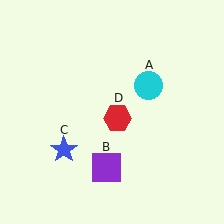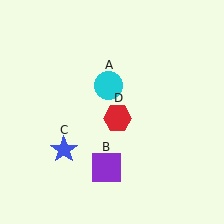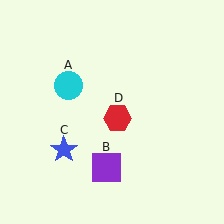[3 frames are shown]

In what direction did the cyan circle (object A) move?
The cyan circle (object A) moved left.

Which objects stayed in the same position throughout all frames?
Purple square (object B) and blue star (object C) and red hexagon (object D) remained stationary.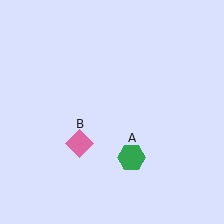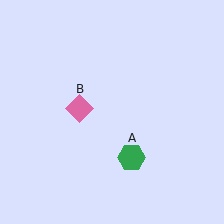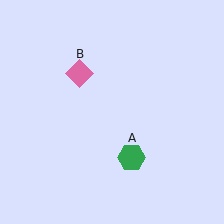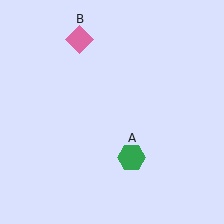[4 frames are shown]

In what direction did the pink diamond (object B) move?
The pink diamond (object B) moved up.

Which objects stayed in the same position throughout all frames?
Green hexagon (object A) remained stationary.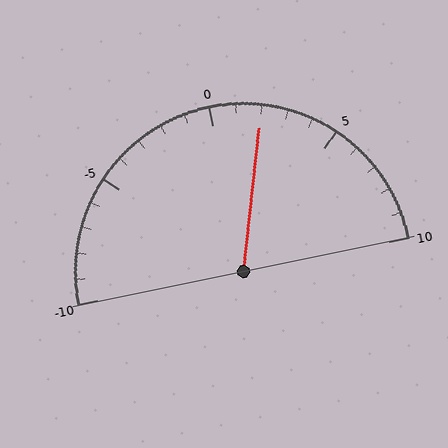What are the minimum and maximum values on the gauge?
The gauge ranges from -10 to 10.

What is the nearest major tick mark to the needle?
The nearest major tick mark is 0.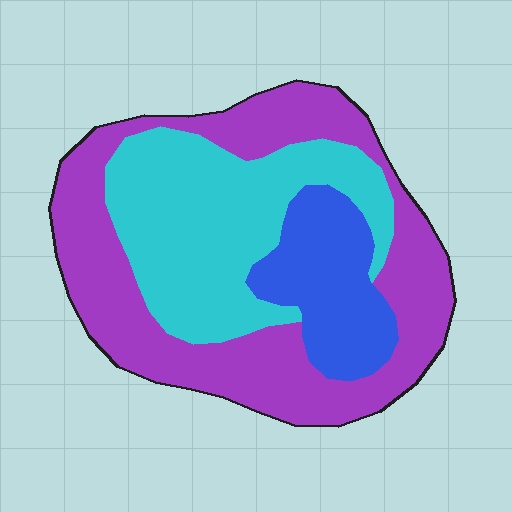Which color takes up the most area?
Purple, at roughly 50%.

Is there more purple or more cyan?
Purple.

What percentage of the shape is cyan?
Cyan covers 35% of the shape.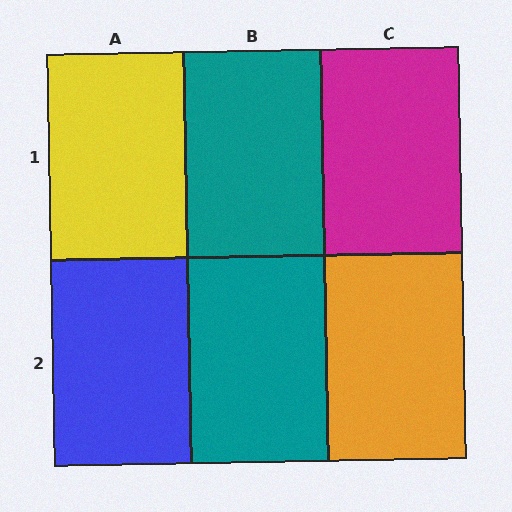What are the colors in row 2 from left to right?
Blue, teal, orange.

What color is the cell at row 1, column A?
Yellow.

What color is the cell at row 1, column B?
Teal.